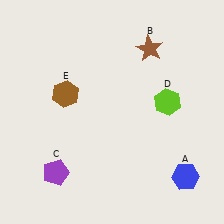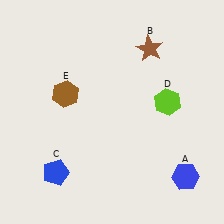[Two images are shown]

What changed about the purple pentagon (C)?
In Image 1, C is purple. In Image 2, it changed to blue.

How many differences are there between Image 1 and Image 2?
There is 1 difference between the two images.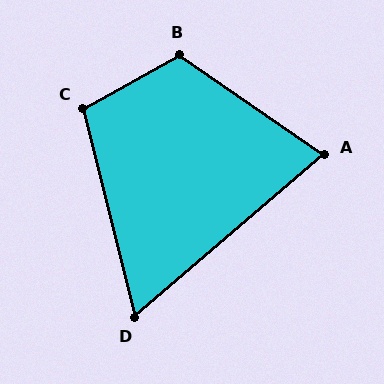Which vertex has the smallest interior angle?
D, at approximately 63 degrees.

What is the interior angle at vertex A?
Approximately 75 degrees (acute).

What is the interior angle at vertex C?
Approximately 105 degrees (obtuse).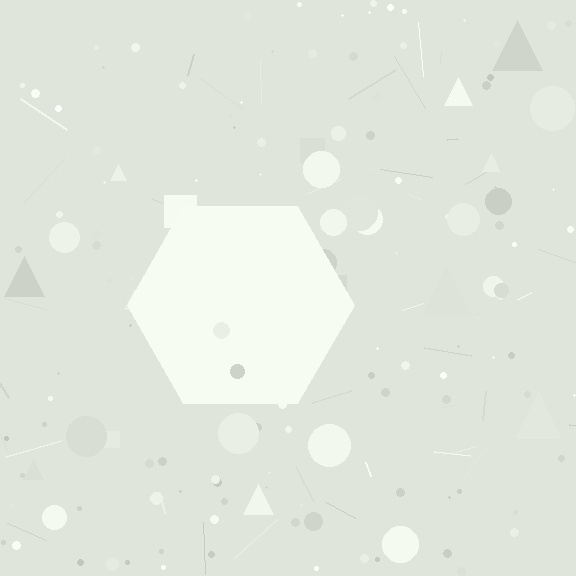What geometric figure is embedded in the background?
A hexagon is embedded in the background.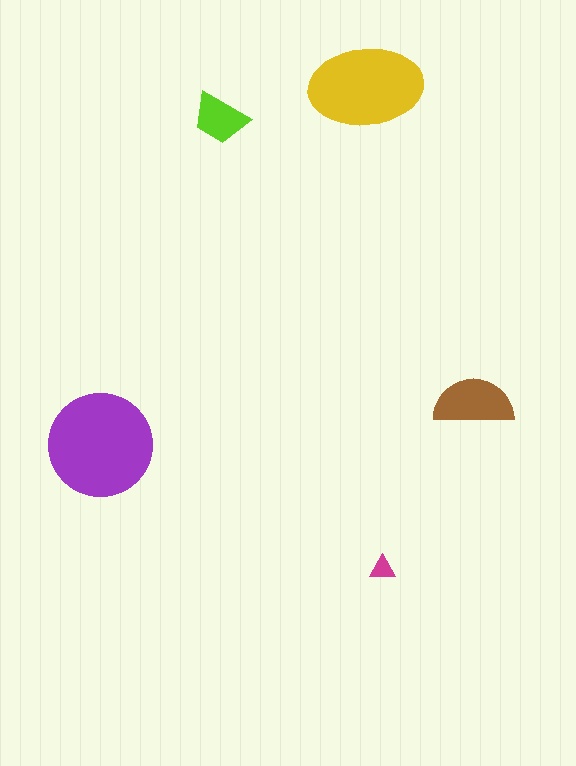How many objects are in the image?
There are 5 objects in the image.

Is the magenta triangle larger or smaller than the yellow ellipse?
Smaller.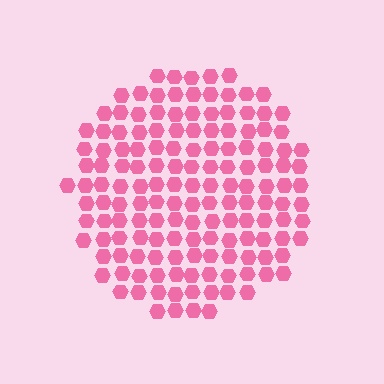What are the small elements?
The small elements are hexagons.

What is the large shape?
The large shape is a circle.